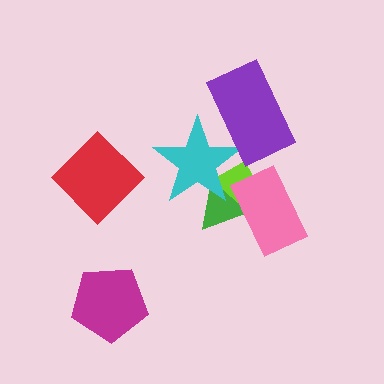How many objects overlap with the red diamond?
0 objects overlap with the red diamond.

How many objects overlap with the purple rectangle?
1 object overlaps with the purple rectangle.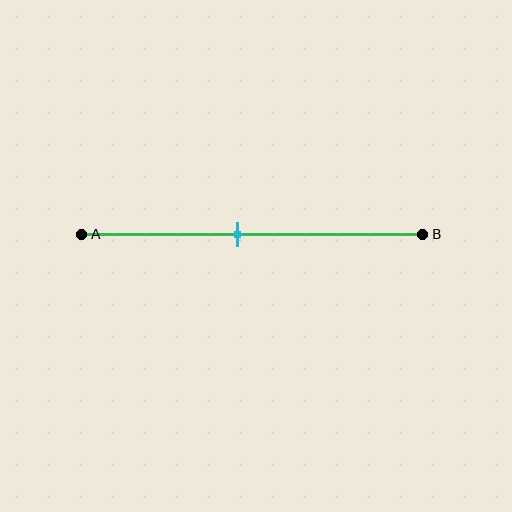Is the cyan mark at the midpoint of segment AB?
No, the mark is at about 45% from A, not at the 50% midpoint.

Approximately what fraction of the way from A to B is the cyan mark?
The cyan mark is approximately 45% of the way from A to B.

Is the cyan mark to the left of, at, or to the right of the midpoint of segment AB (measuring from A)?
The cyan mark is to the left of the midpoint of segment AB.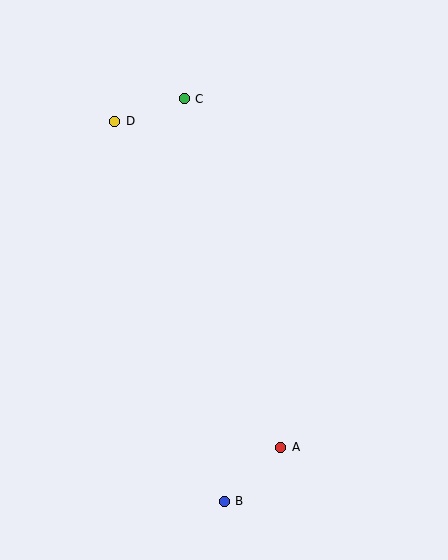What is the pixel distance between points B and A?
The distance between B and A is 79 pixels.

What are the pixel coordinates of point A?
Point A is at (281, 447).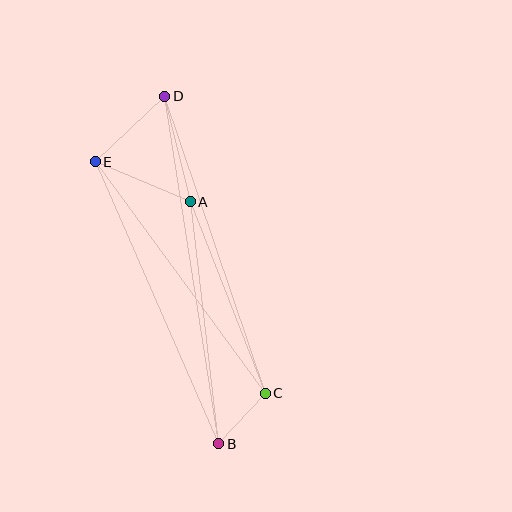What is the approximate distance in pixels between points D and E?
The distance between D and E is approximately 95 pixels.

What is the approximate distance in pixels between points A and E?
The distance between A and E is approximately 103 pixels.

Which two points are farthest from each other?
Points B and D are farthest from each other.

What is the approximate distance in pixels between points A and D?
The distance between A and D is approximately 109 pixels.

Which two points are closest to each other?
Points B and C are closest to each other.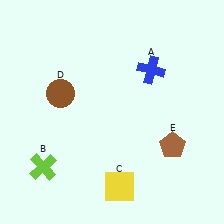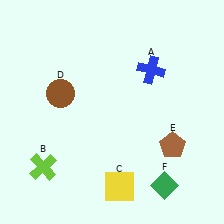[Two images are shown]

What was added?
A green diamond (F) was added in Image 2.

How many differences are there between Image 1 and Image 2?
There is 1 difference between the two images.